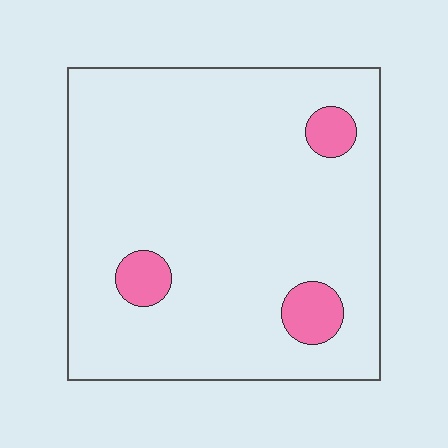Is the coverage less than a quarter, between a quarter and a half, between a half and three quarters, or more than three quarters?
Less than a quarter.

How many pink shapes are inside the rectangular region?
3.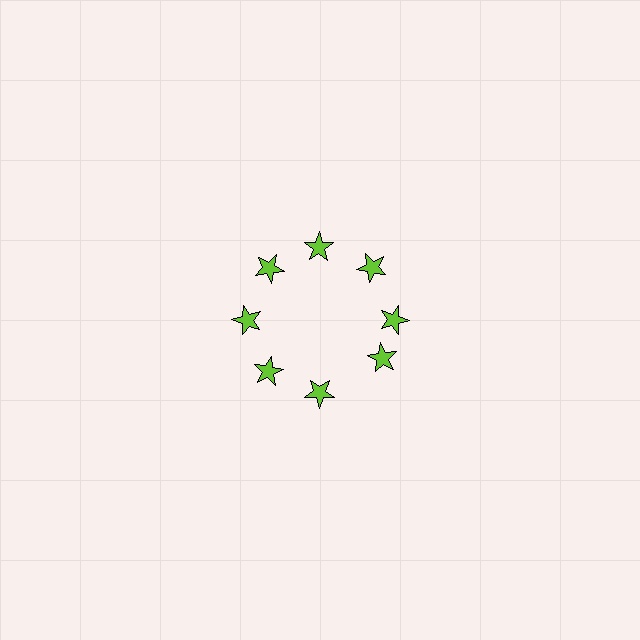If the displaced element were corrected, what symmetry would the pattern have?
It would have 8-fold rotational symmetry — the pattern would map onto itself every 45 degrees.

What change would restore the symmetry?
The symmetry would be restored by rotating it back into even spacing with its neighbors so that all 8 stars sit at equal angles and equal distance from the center.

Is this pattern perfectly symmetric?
No. The 8 lime stars are arranged in a ring, but one element near the 4 o'clock position is rotated out of alignment along the ring, breaking the 8-fold rotational symmetry.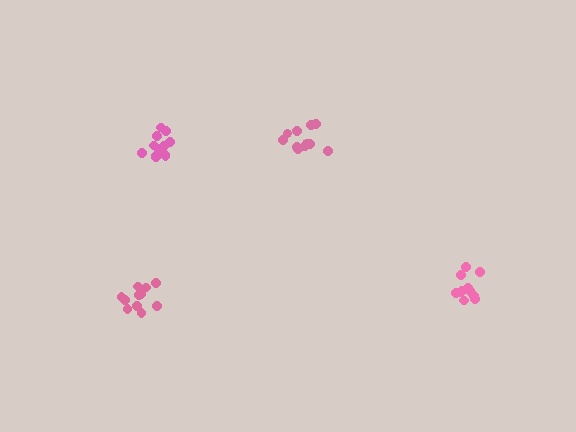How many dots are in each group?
Group 1: 12 dots, Group 2: 11 dots, Group 3: 11 dots, Group 4: 11 dots (45 total).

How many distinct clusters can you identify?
There are 4 distinct clusters.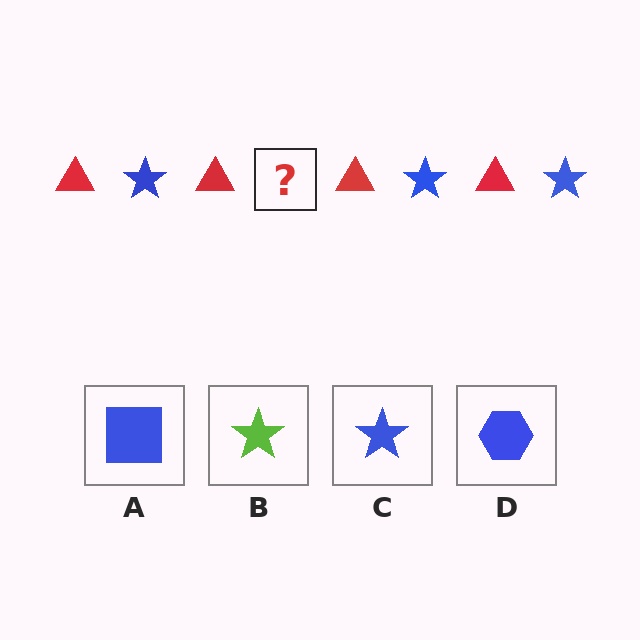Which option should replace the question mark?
Option C.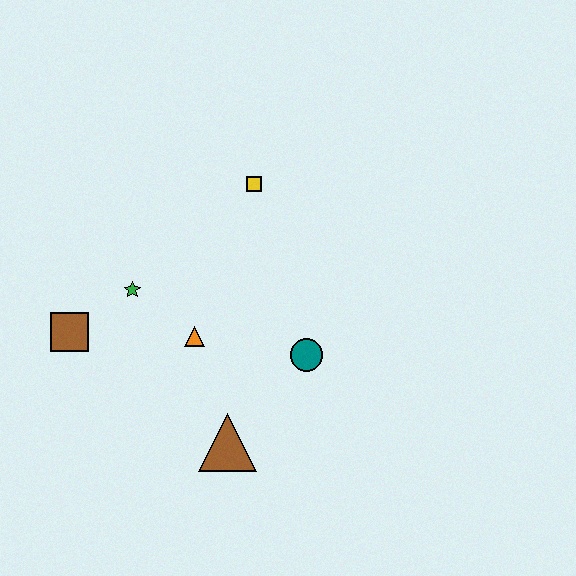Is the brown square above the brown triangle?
Yes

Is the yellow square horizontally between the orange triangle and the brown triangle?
No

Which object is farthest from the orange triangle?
The yellow square is farthest from the orange triangle.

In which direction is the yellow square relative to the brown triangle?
The yellow square is above the brown triangle.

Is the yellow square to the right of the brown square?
Yes